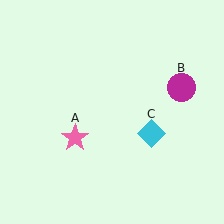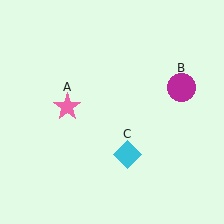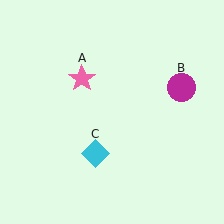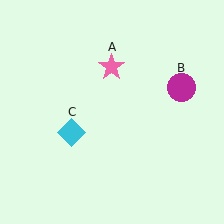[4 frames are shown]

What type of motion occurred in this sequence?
The pink star (object A), cyan diamond (object C) rotated clockwise around the center of the scene.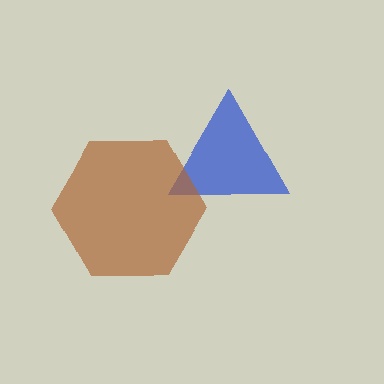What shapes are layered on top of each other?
The layered shapes are: a blue triangle, a brown hexagon.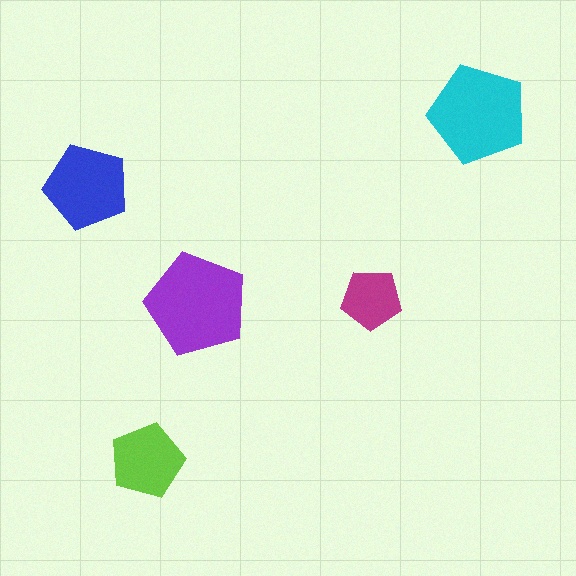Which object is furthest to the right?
The cyan pentagon is rightmost.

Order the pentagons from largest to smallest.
the purple one, the cyan one, the blue one, the lime one, the magenta one.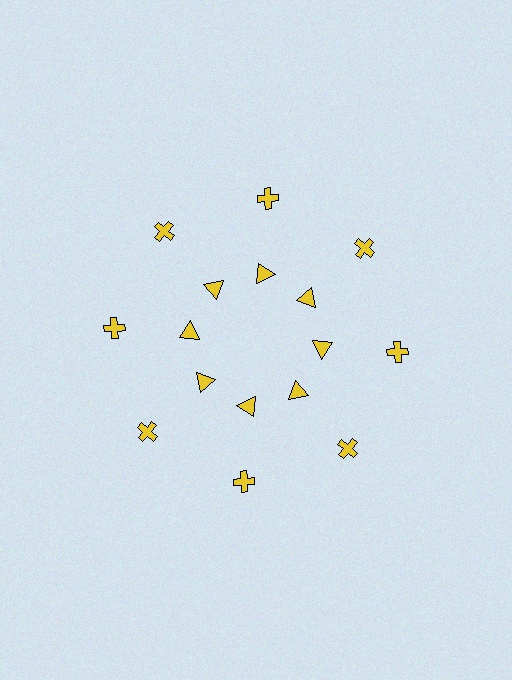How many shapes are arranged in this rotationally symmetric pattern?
There are 16 shapes, arranged in 8 groups of 2.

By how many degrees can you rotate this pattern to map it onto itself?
The pattern maps onto itself every 45 degrees of rotation.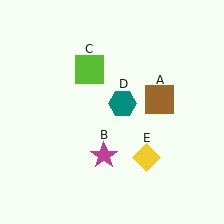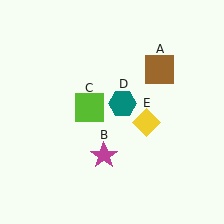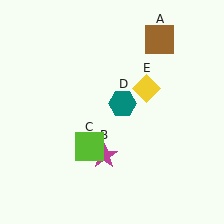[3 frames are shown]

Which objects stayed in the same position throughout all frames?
Magenta star (object B) and teal hexagon (object D) remained stationary.